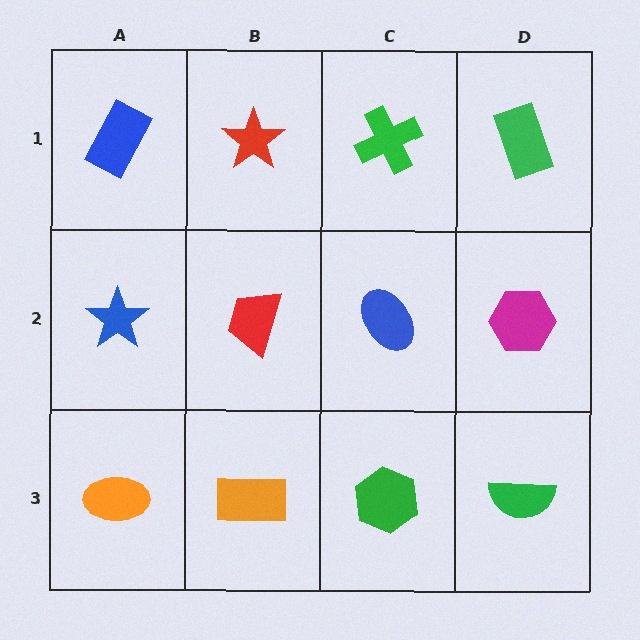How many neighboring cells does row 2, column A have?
3.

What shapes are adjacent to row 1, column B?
A red trapezoid (row 2, column B), a blue rectangle (row 1, column A), a green cross (row 1, column C).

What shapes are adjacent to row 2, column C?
A green cross (row 1, column C), a green hexagon (row 3, column C), a red trapezoid (row 2, column B), a magenta hexagon (row 2, column D).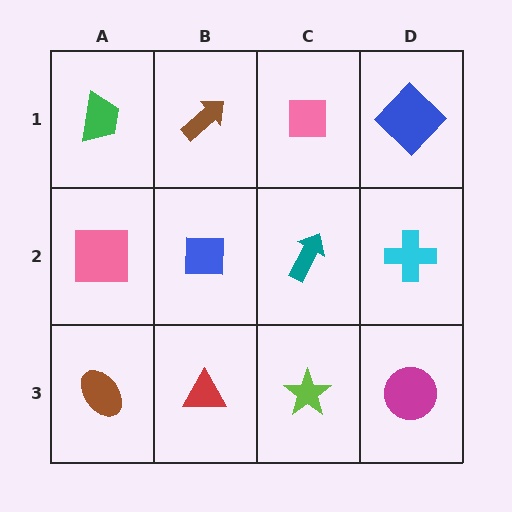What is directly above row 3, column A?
A pink square.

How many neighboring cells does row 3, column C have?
3.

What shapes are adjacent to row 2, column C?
A pink square (row 1, column C), a lime star (row 3, column C), a blue square (row 2, column B), a cyan cross (row 2, column D).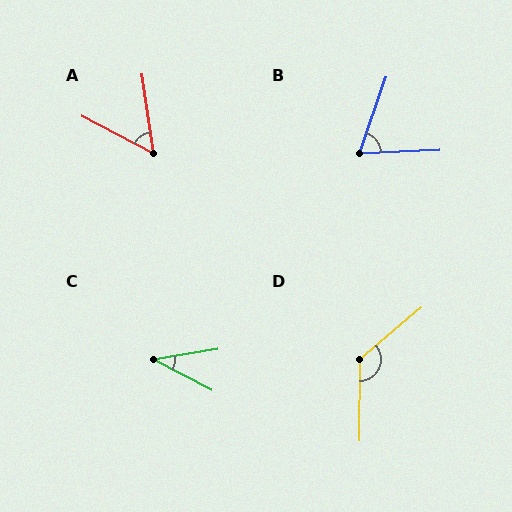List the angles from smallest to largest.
C (36°), A (54°), B (68°), D (131°).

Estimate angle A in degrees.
Approximately 54 degrees.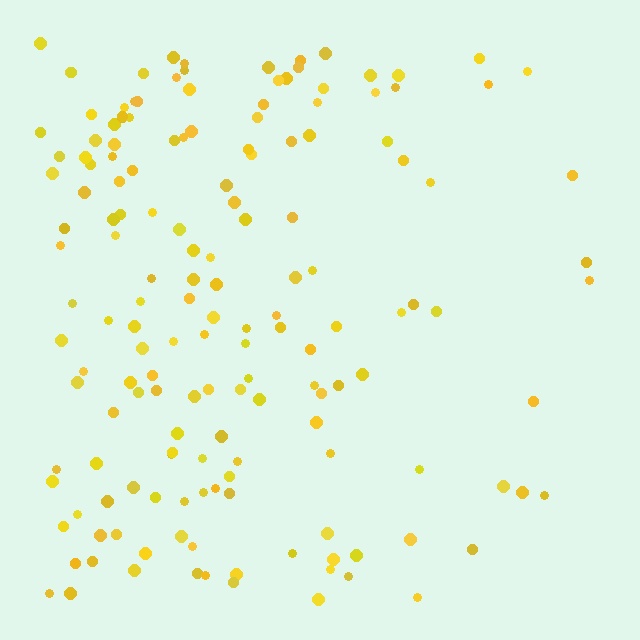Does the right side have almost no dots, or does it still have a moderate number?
Still a moderate number, just noticeably fewer than the left.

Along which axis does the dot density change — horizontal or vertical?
Horizontal.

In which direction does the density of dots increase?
From right to left, with the left side densest.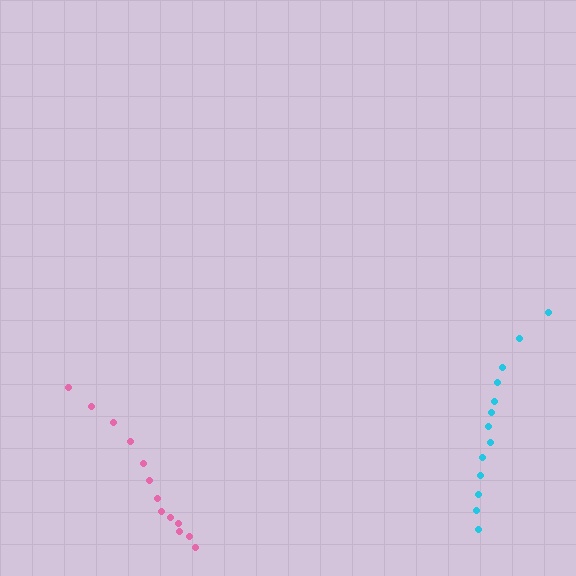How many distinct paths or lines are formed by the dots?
There are 2 distinct paths.